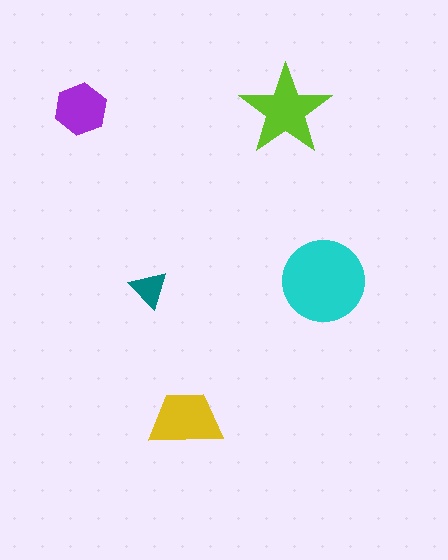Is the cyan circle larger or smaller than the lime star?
Larger.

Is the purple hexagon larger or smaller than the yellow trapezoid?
Smaller.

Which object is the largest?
The cyan circle.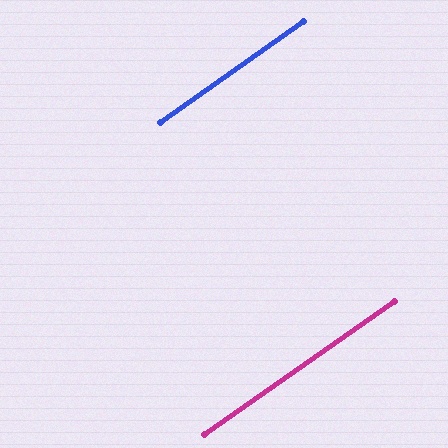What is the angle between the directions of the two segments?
Approximately 0 degrees.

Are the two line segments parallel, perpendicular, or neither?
Parallel — their directions differ by only 0.2°.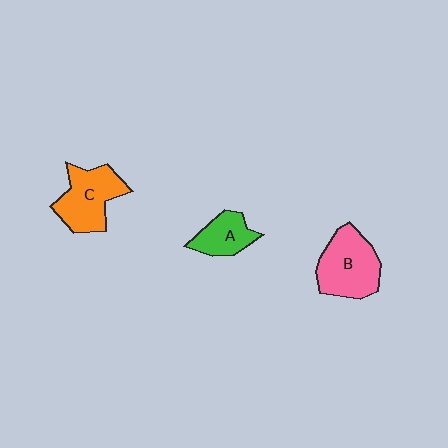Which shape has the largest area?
Shape B (pink).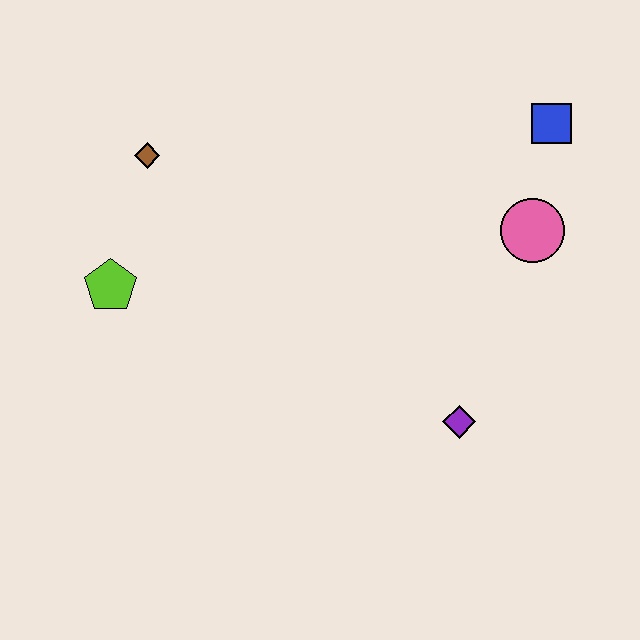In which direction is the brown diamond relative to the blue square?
The brown diamond is to the left of the blue square.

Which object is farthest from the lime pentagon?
The blue square is farthest from the lime pentagon.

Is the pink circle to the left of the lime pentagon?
No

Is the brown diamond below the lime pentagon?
No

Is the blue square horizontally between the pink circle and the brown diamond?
No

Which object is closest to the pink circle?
The blue square is closest to the pink circle.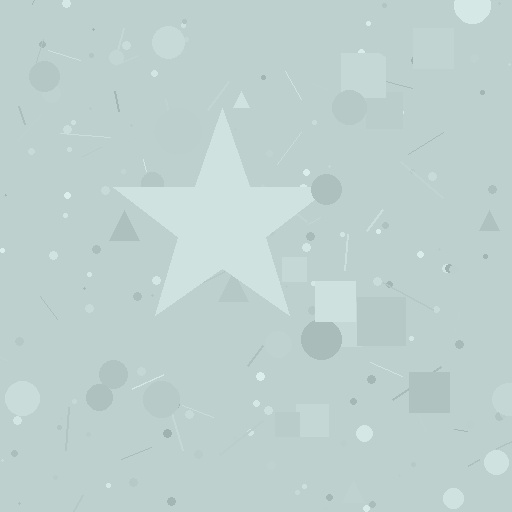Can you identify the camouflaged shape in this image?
The camouflaged shape is a star.